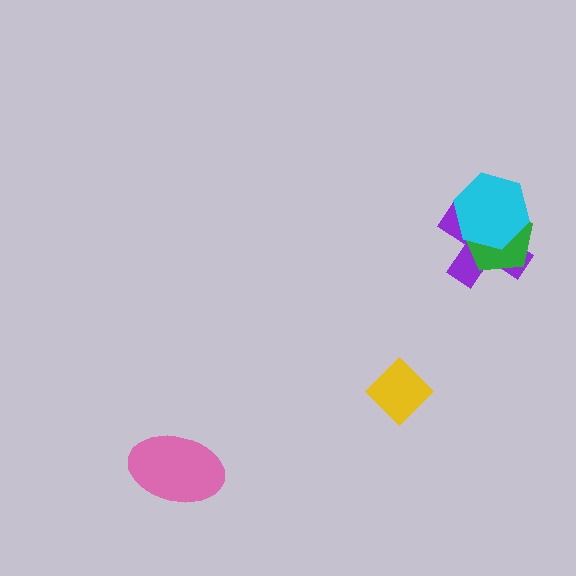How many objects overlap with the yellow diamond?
0 objects overlap with the yellow diamond.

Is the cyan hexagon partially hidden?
No, no other shape covers it.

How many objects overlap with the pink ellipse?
0 objects overlap with the pink ellipse.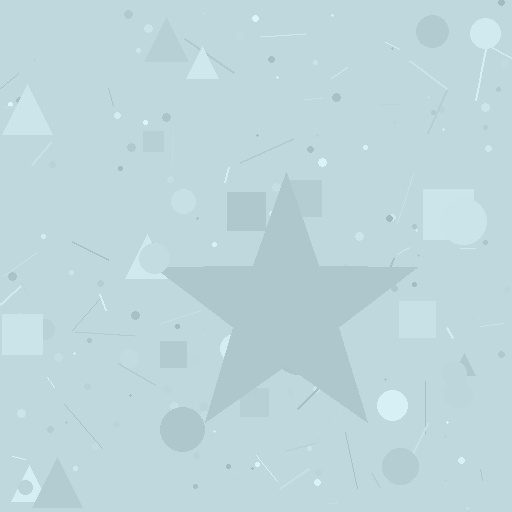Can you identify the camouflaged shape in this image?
The camouflaged shape is a star.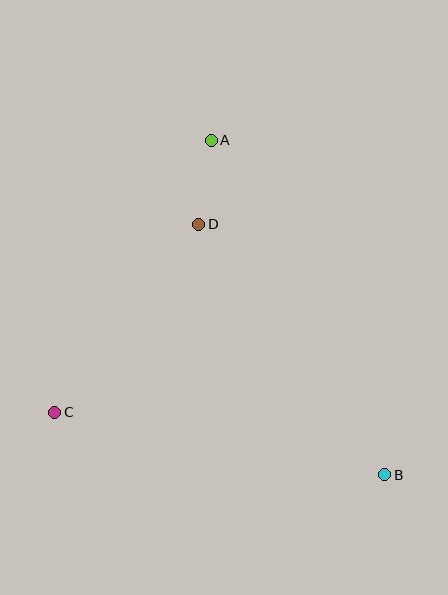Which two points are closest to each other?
Points A and D are closest to each other.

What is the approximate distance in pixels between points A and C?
The distance between A and C is approximately 314 pixels.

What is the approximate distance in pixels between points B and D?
The distance between B and D is approximately 312 pixels.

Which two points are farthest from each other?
Points A and B are farthest from each other.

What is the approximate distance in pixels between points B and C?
The distance between B and C is approximately 336 pixels.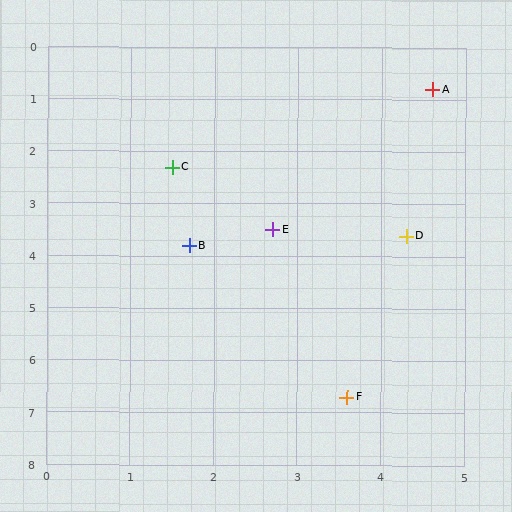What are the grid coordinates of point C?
Point C is at approximately (1.5, 2.3).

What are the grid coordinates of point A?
Point A is at approximately (4.6, 0.8).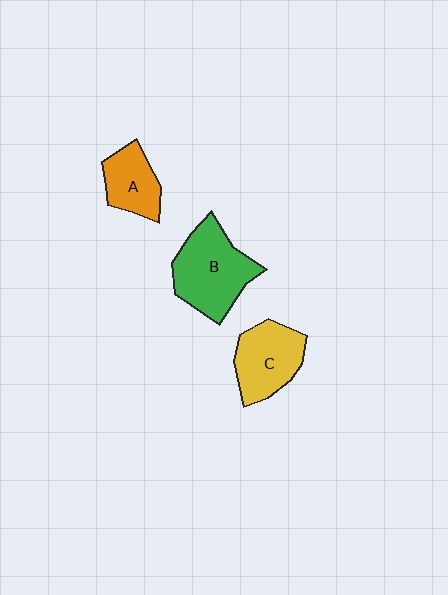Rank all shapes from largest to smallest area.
From largest to smallest: B (green), C (yellow), A (orange).